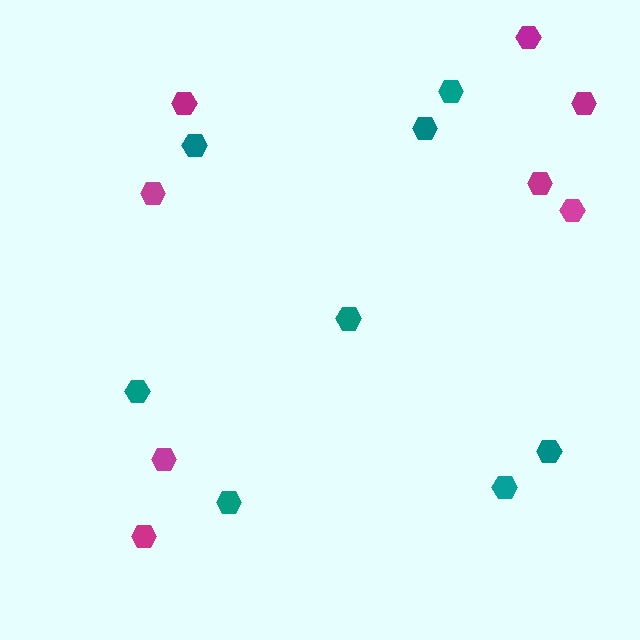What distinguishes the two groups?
There are 2 groups: one group of magenta hexagons (8) and one group of teal hexagons (8).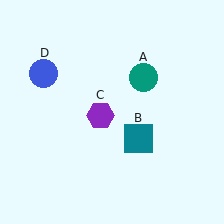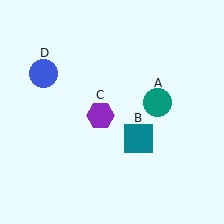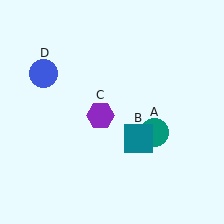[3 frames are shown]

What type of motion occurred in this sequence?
The teal circle (object A) rotated clockwise around the center of the scene.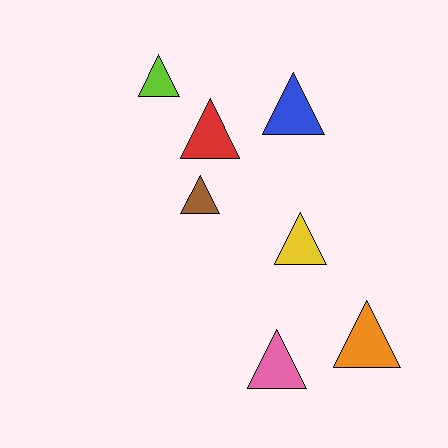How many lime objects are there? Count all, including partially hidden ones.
There is 1 lime object.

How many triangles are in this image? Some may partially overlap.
There are 7 triangles.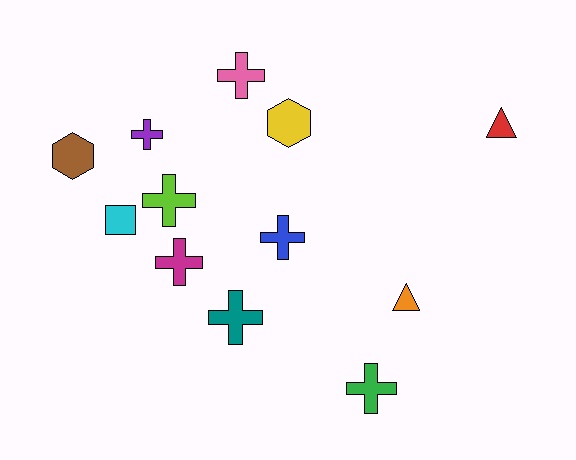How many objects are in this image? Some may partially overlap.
There are 12 objects.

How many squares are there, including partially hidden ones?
There is 1 square.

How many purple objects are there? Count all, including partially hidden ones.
There is 1 purple object.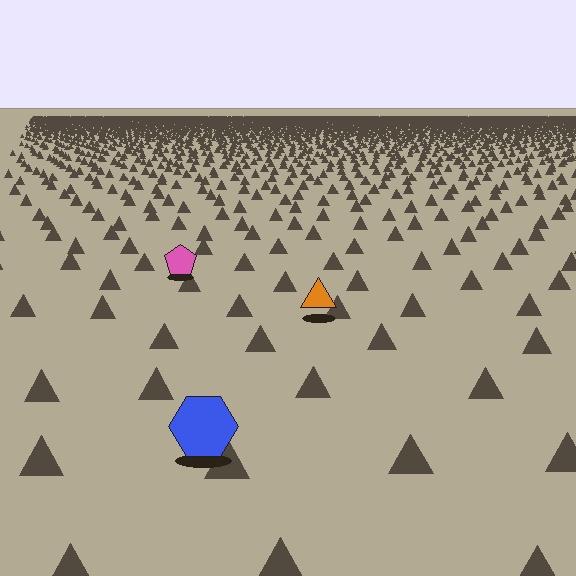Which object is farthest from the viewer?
The pink pentagon is farthest from the viewer. It appears smaller and the ground texture around it is denser.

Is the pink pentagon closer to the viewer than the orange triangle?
No. The orange triangle is closer — you can tell from the texture gradient: the ground texture is coarser near it.